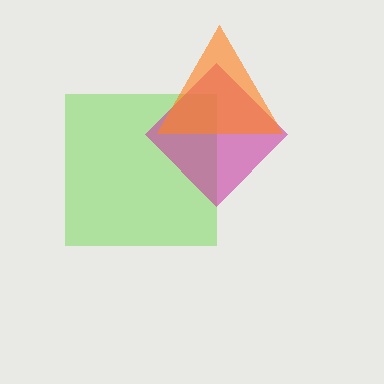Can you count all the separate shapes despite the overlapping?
Yes, there are 3 separate shapes.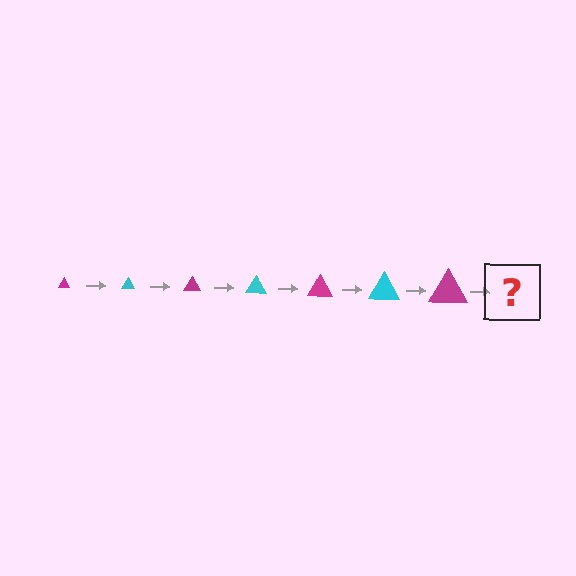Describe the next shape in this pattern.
It should be a cyan triangle, larger than the previous one.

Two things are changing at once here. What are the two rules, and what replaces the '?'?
The two rules are that the triangle grows larger each step and the color cycles through magenta and cyan. The '?' should be a cyan triangle, larger than the previous one.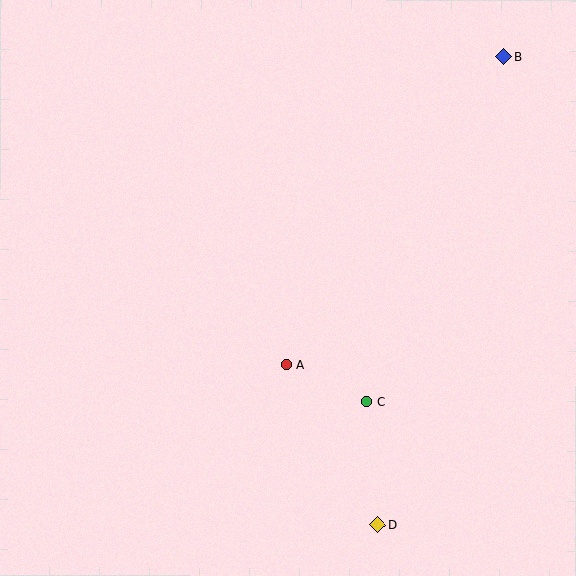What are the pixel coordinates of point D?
Point D is at (378, 525).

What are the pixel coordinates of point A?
Point A is at (286, 365).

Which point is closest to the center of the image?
Point A at (286, 365) is closest to the center.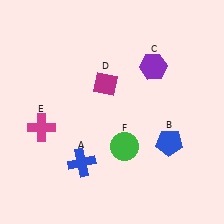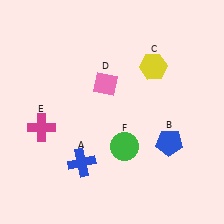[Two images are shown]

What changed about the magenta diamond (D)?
In Image 1, D is magenta. In Image 2, it changed to pink.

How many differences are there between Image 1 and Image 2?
There are 2 differences between the two images.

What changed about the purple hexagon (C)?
In Image 1, C is purple. In Image 2, it changed to yellow.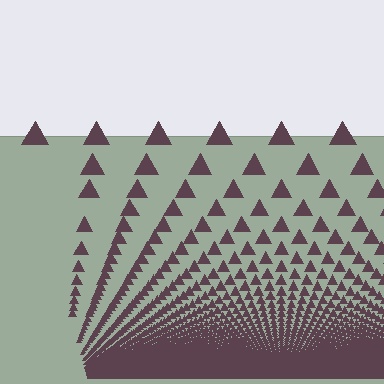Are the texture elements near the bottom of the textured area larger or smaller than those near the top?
Smaller. The gradient is inverted — elements near the bottom are smaller and denser.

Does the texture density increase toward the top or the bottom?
Density increases toward the bottom.